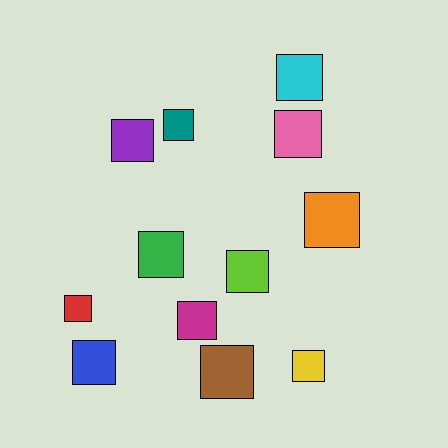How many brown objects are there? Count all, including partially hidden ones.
There is 1 brown object.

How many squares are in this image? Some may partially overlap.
There are 12 squares.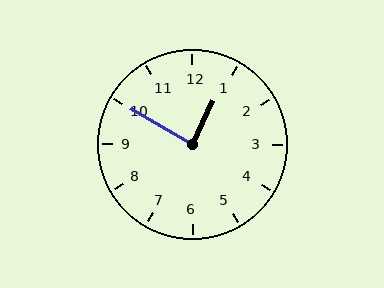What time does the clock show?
12:50.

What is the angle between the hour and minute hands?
Approximately 85 degrees.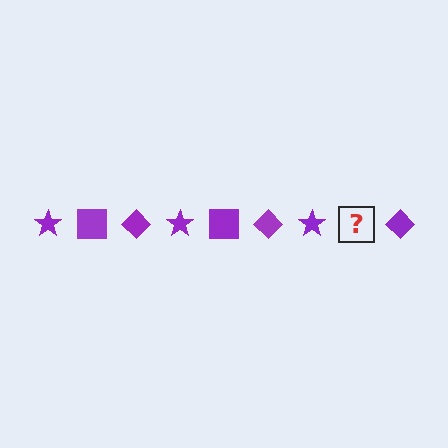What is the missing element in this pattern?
The missing element is a purple square.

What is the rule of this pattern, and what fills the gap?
The rule is that the pattern cycles through star, square, diamond shapes in purple. The gap should be filled with a purple square.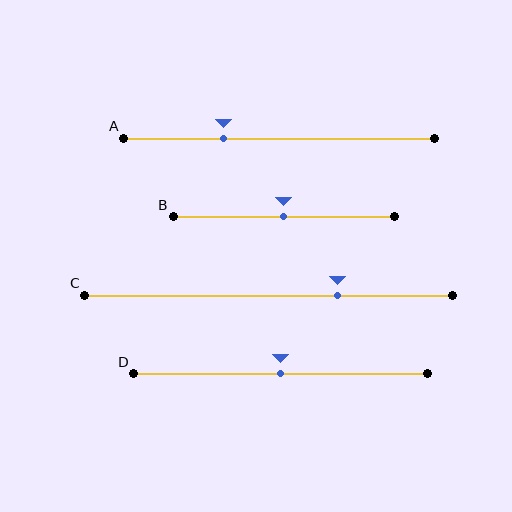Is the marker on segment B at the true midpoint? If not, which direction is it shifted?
Yes, the marker on segment B is at the true midpoint.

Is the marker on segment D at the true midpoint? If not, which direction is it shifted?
Yes, the marker on segment D is at the true midpoint.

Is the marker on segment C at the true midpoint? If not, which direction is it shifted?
No, the marker on segment C is shifted to the right by about 19% of the segment length.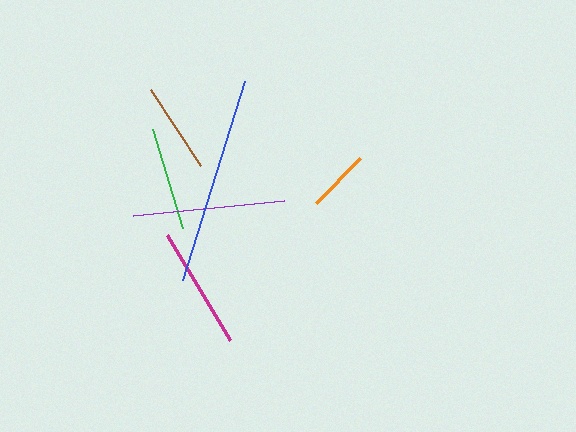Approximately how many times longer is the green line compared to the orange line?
The green line is approximately 1.7 times the length of the orange line.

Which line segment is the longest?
The blue line is the longest at approximately 208 pixels.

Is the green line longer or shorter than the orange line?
The green line is longer than the orange line.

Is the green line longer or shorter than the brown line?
The green line is longer than the brown line.